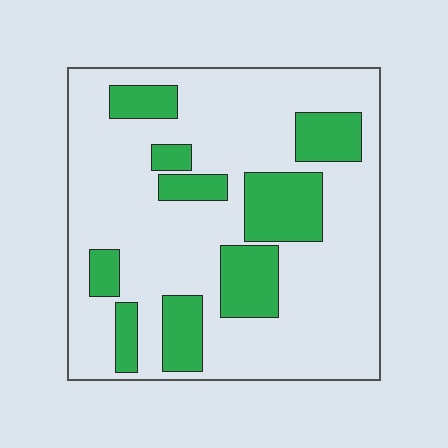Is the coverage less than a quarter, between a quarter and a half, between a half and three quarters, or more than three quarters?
Between a quarter and a half.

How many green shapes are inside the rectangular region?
9.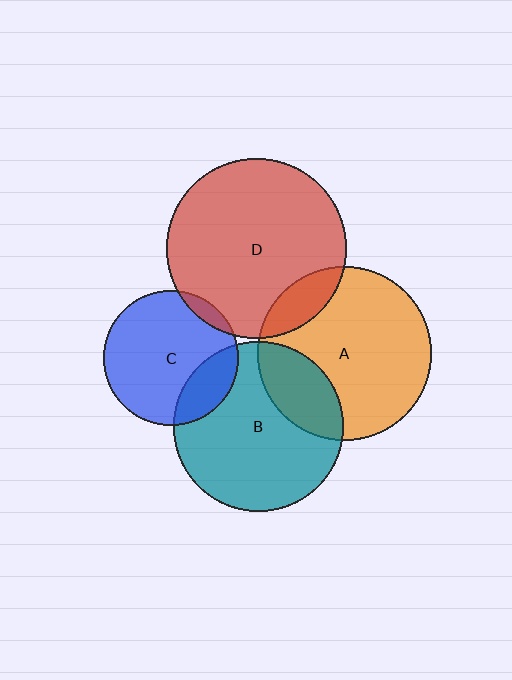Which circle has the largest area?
Circle D (red).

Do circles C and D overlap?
Yes.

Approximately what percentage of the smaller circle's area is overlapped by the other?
Approximately 5%.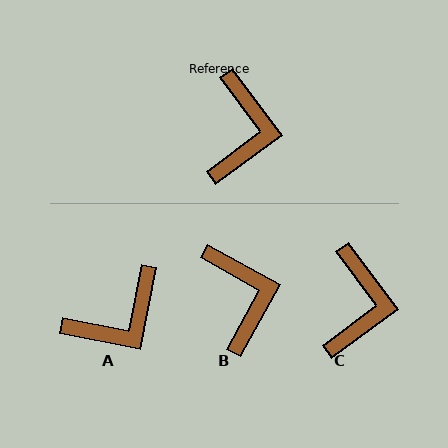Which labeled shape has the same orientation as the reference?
C.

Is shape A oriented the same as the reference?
No, it is off by about 48 degrees.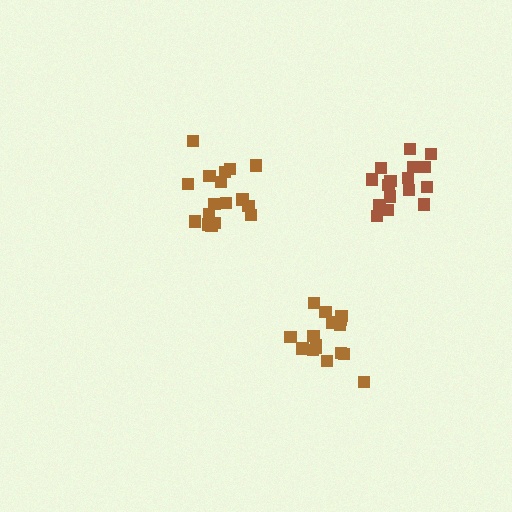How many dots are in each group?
Group 1: 16 dots, Group 2: 17 dots, Group 3: 16 dots (49 total).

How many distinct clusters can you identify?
There are 3 distinct clusters.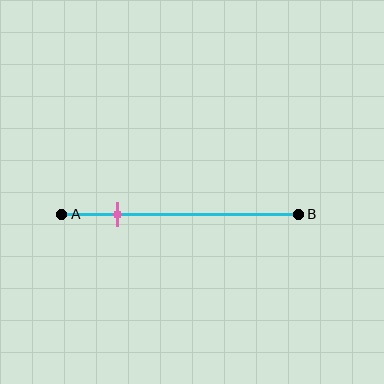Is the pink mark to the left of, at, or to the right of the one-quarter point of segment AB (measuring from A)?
The pink mark is approximately at the one-quarter point of segment AB.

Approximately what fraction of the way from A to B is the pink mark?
The pink mark is approximately 25% of the way from A to B.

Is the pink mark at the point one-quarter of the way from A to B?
Yes, the mark is approximately at the one-quarter point.